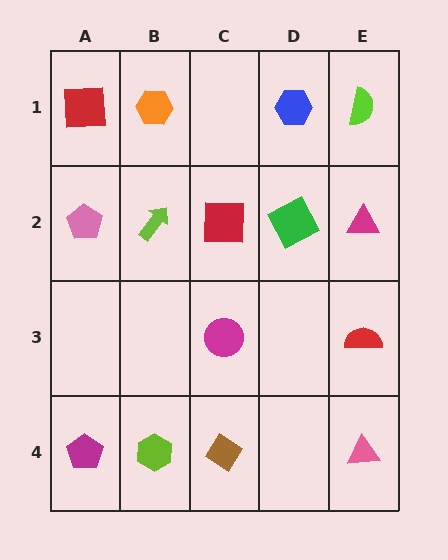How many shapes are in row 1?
4 shapes.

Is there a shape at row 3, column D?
No, that cell is empty.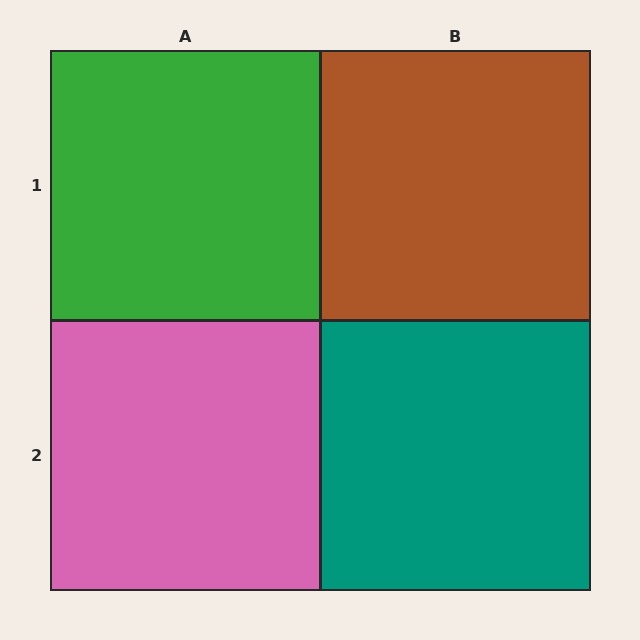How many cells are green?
1 cell is green.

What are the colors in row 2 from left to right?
Pink, teal.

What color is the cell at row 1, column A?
Green.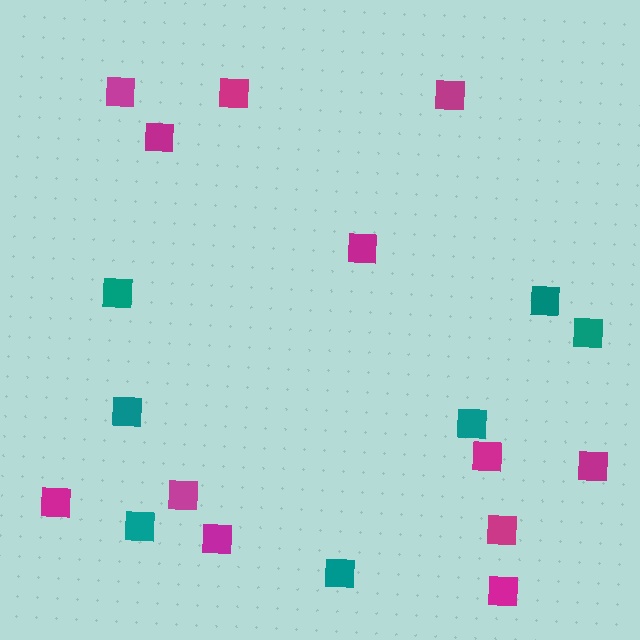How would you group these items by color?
There are 2 groups: one group of magenta squares (12) and one group of teal squares (7).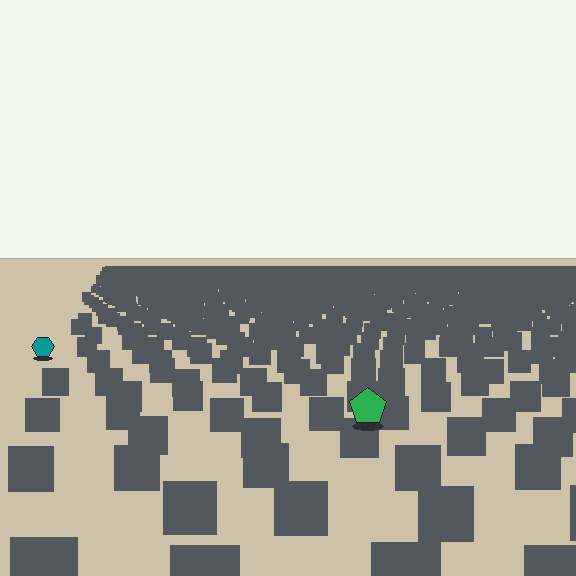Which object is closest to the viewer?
The green pentagon is closest. The texture marks near it are larger and more spread out.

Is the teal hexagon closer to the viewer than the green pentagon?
No. The green pentagon is closer — you can tell from the texture gradient: the ground texture is coarser near it.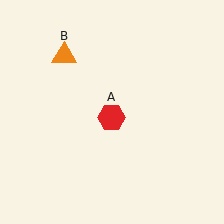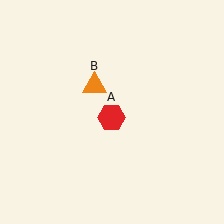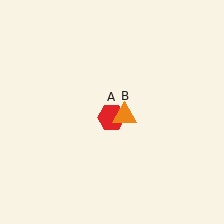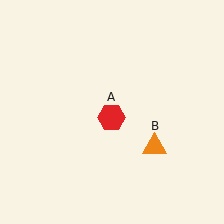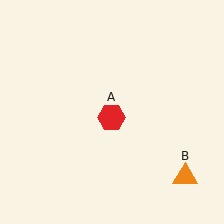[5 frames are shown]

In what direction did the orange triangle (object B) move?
The orange triangle (object B) moved down and to the right.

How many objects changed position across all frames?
1 object changed position: orange triangle (object B).